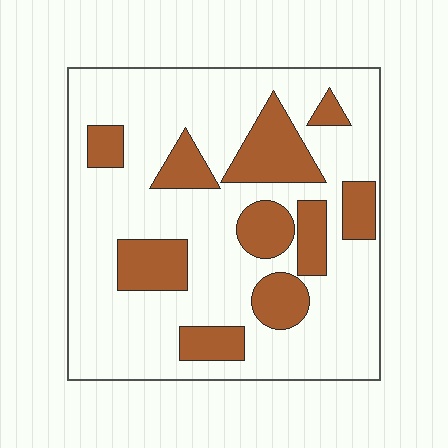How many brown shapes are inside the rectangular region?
10.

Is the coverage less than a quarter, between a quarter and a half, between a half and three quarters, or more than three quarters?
Between a quarter and a half.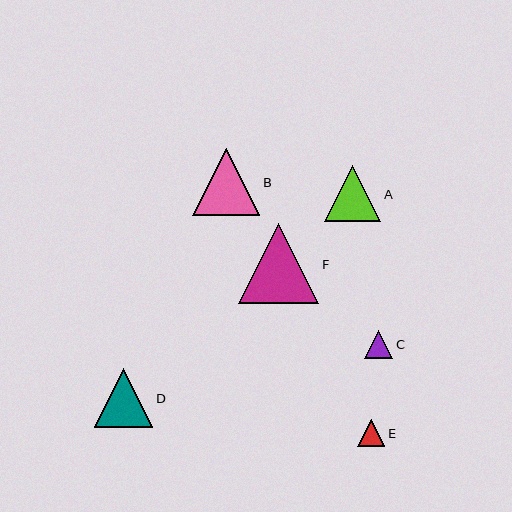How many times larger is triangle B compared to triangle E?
Triangle B is approximately 2.5 times the size of triangle E.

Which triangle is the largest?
Triangle F is the largest with a size of approximately 80 pixels.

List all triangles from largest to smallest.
From largest to smallest: F, B, D, A, C, E.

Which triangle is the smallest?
Triangle E is the smallest with a size of approximately 27 pixels.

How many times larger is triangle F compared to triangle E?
Triangle F is approximately 3.0 times the size of triangle E.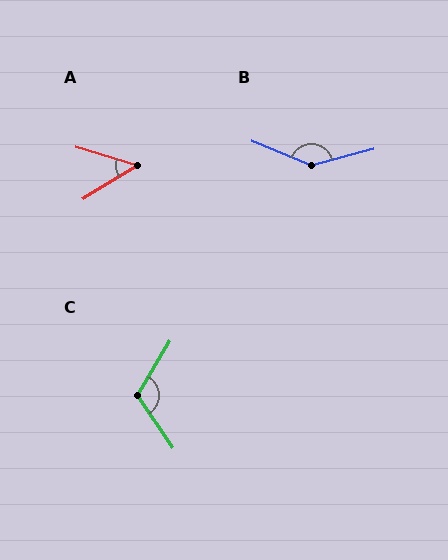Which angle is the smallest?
A, at approximately 48 degrees.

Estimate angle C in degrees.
Approximately 116 degrees.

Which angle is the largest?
B, at approximately 143 degrees.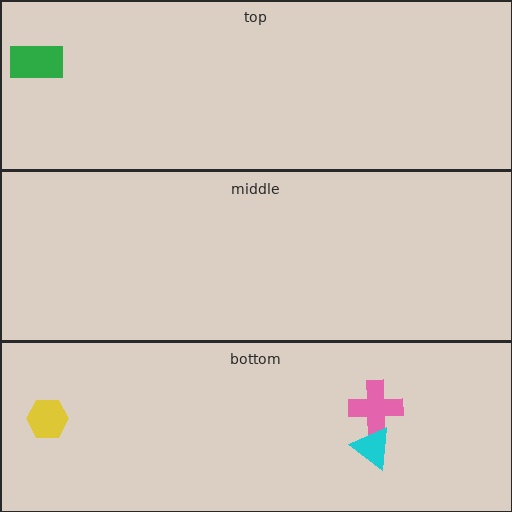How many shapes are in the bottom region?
3.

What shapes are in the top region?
The green rectangle.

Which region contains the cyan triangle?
The bottom region.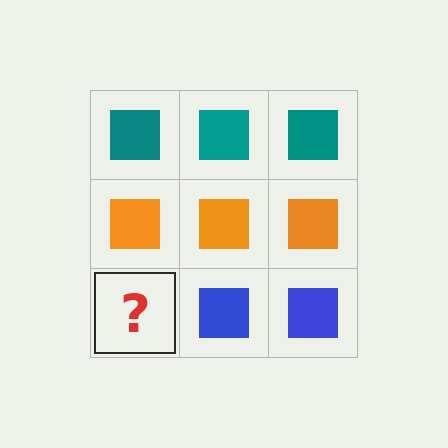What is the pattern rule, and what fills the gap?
The rule is that each row has a consistent color. The gap should be filled with a blue square.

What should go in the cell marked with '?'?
The missing cell should contain a blue square.